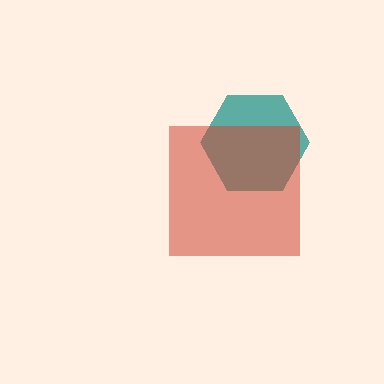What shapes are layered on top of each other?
The layered shapes are: a teal hexagon, a red square.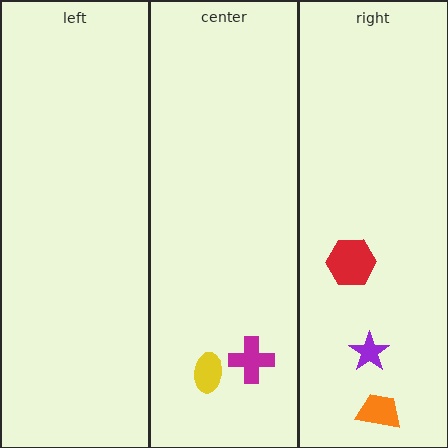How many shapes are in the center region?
2.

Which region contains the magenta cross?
The center region.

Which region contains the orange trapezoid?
The right region.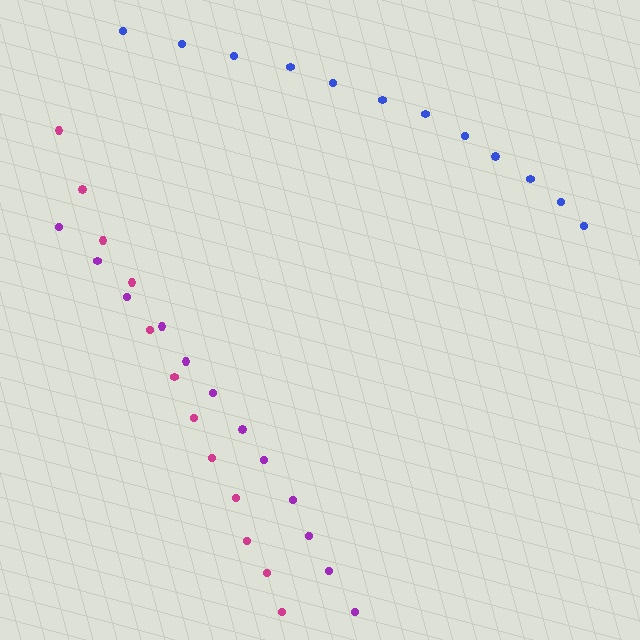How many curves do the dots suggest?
There are 3 distinct paths.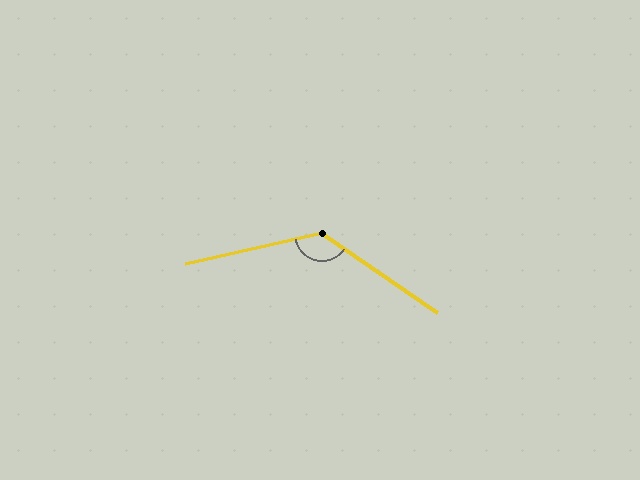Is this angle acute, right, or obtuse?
It is obtuse.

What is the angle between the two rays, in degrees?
Approximately 133 degrees.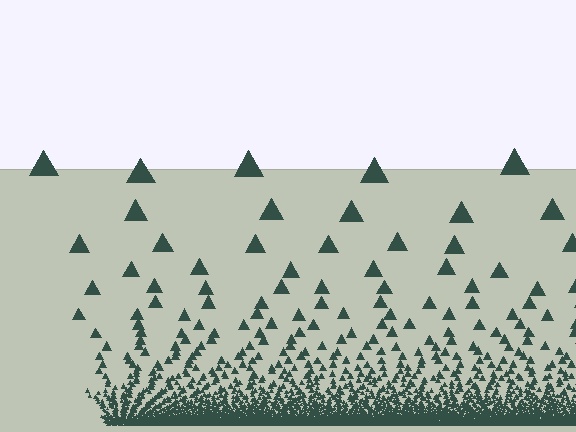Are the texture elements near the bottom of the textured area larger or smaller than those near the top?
Smaller. The gradient is inverted — elements near the bottom are smaller and denser.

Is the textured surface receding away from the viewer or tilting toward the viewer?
The surface appears to tilt toward the viewer. Texture elements get larger and sparser toward the top.